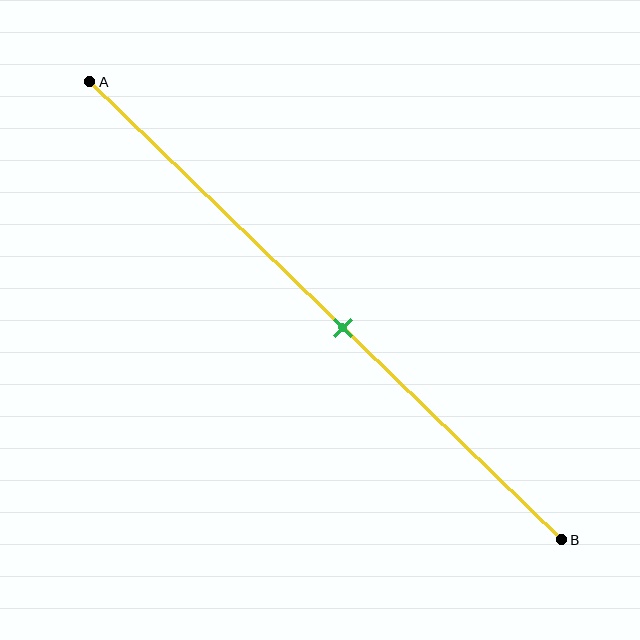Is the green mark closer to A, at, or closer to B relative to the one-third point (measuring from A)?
The green mark is closer to point B than the one-third point of segment AB.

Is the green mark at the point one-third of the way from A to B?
No, the mark is at about 55% from A, not at the 33% one-third point.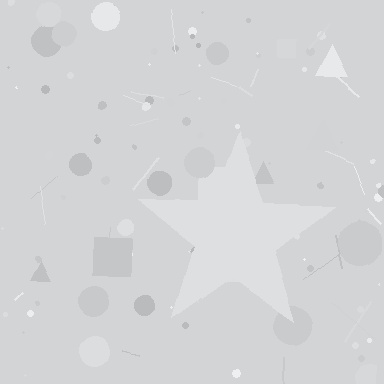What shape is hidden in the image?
A star is hidden in the image.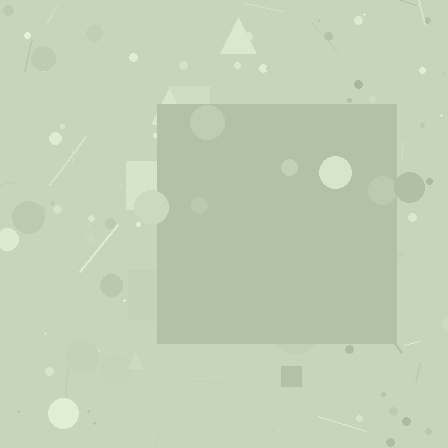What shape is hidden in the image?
A square is hidden in the image.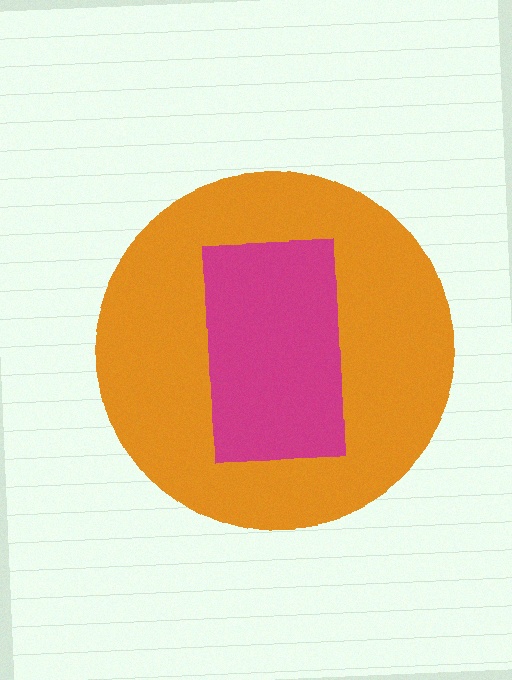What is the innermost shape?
The magenta rectangle.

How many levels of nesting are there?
2.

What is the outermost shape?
The orange circle.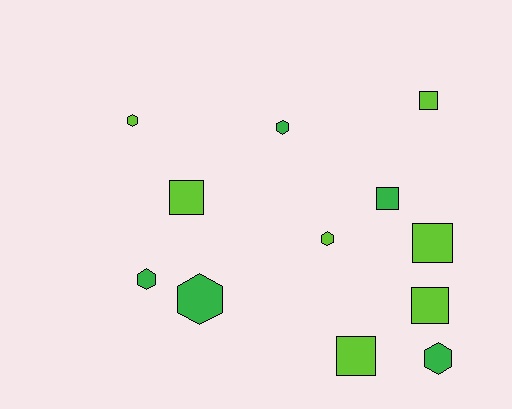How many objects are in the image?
There are 12 objects.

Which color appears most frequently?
Lime, with 7 objects.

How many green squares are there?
There is 1 green square.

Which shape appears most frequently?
Square, with 6 objects.